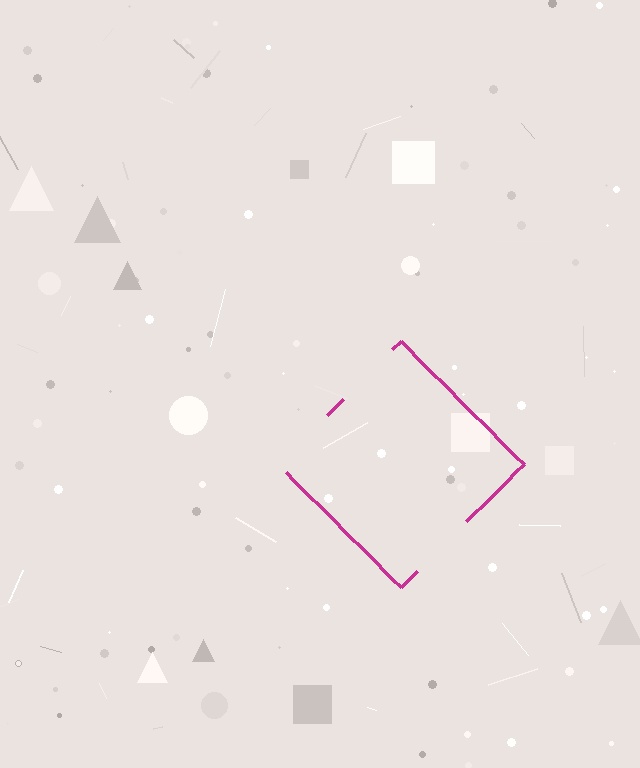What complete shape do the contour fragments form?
The contour fragments form a diamond.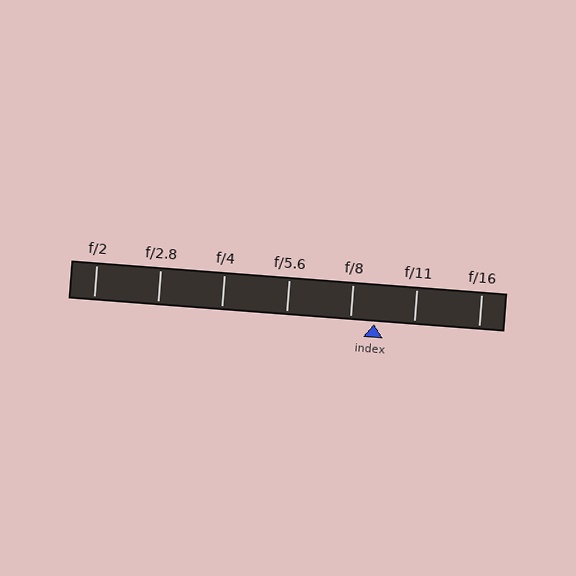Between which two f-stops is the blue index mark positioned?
The index mark is between f/8 and f/11.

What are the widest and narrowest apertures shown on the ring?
The widest aperture shown is f/2 and the narrowest is f/16.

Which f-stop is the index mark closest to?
The index mark is closest to f/8.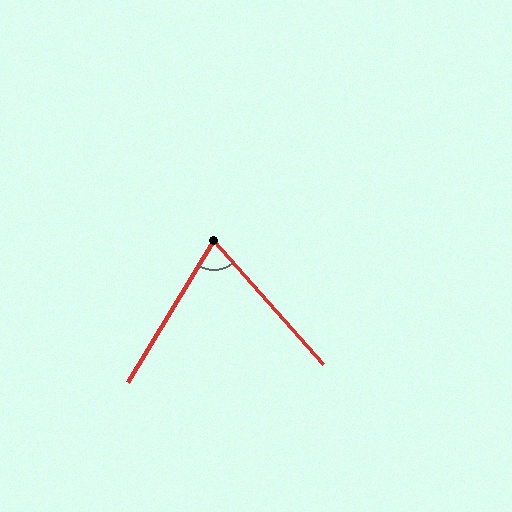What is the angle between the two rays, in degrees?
Approximately 73 degrees.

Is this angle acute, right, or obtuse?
It is acute.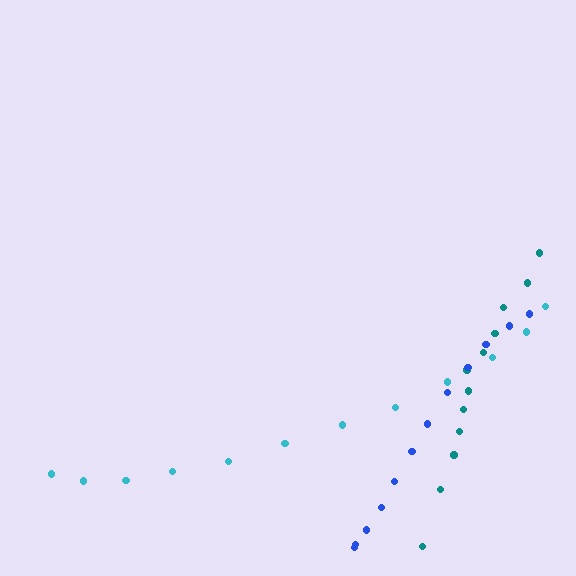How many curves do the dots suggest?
There are 3 distinct paths.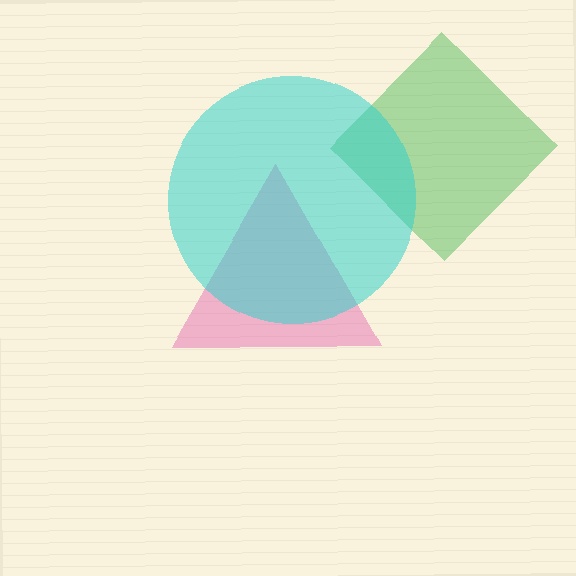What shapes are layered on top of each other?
The layered shapes are: a pink triangle, a green diamond, a cyan circle.